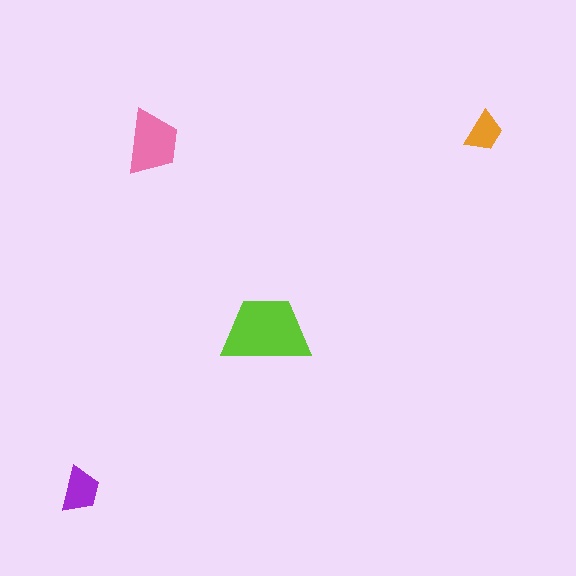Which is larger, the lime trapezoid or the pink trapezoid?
The lime one.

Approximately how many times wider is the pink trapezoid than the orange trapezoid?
About 1.5 times wider.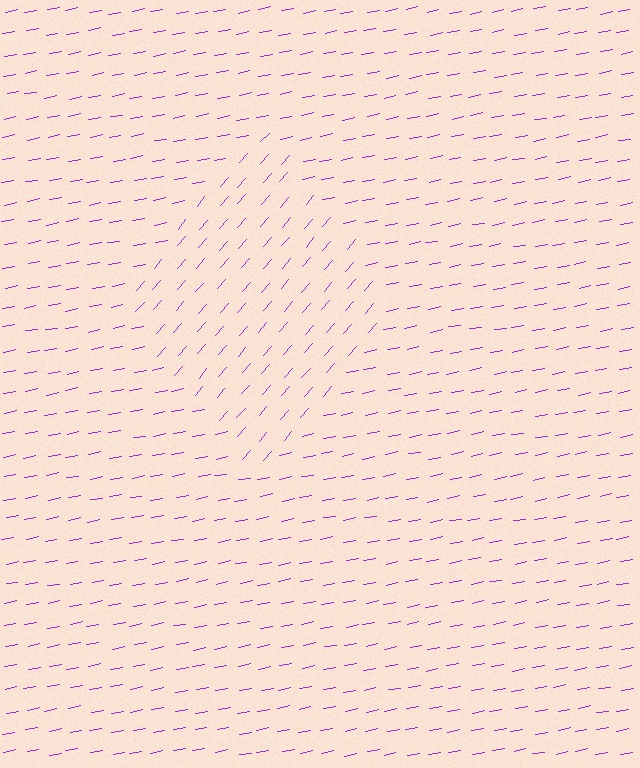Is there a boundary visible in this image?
Yes, there is a texture boundary formed by a change in line orientation.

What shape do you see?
I see a diamond.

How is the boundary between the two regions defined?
The boundary is defined purely by a change in line orientation (approximately 38 degrees difference). All lines are the same color and thickness.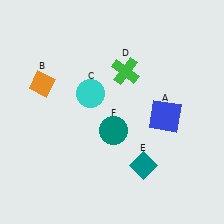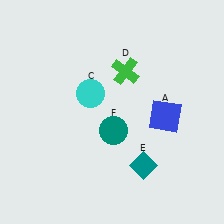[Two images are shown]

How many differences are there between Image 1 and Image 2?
There is 1 difference between the two images.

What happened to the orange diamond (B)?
The orange diamond (B) was removed in Image 2. It was in the top-left area of Image 1.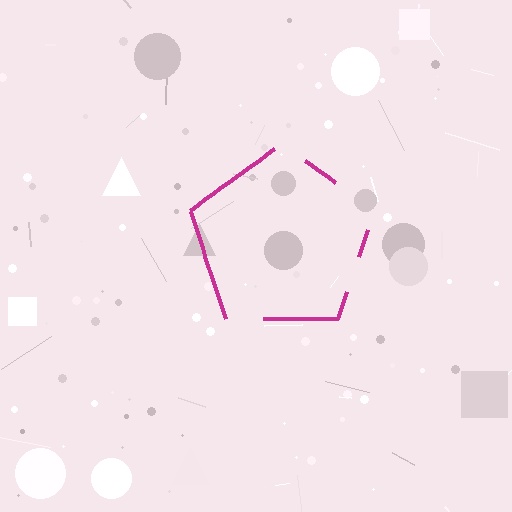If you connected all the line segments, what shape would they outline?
They would outline a pentagon.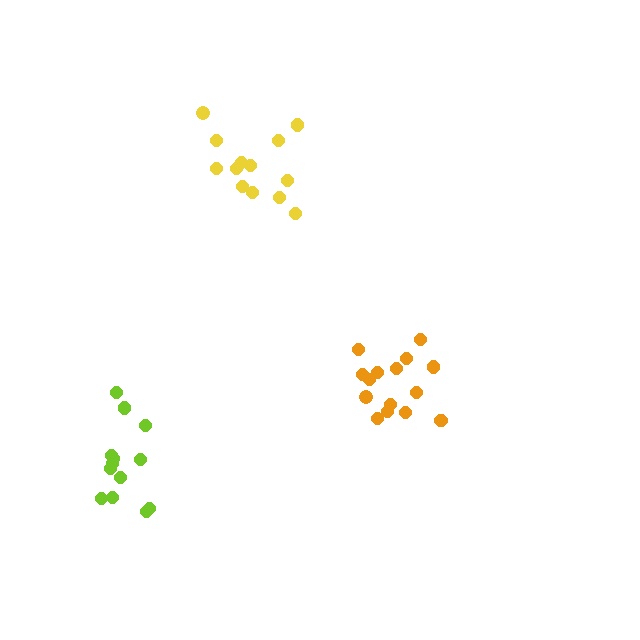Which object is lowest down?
The lime cluster is bottommost.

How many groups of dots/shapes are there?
There are 3 groups.